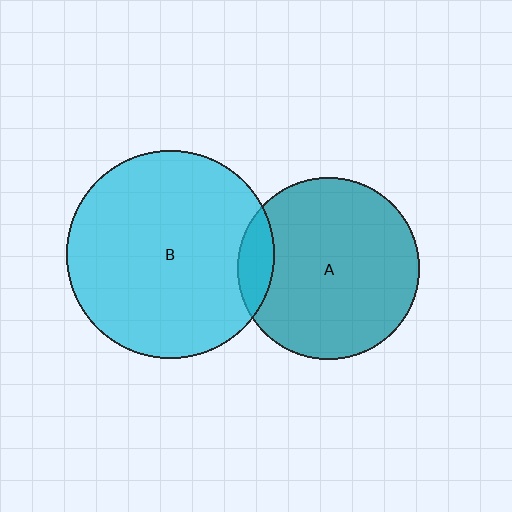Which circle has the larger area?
Circle B (cyan).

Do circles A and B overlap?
Yes.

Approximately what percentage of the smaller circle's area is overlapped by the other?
Approximately 10%.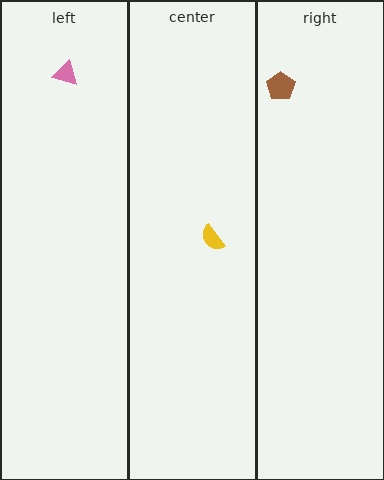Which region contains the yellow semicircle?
The center region.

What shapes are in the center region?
The yellow semicircle.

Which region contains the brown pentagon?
The right region.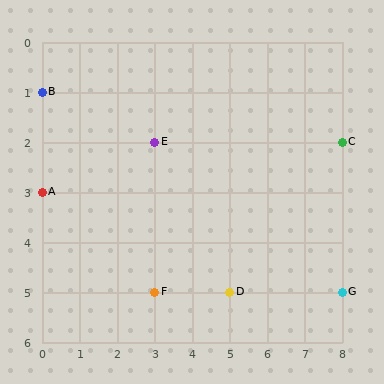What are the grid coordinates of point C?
Point C is at grid coordinates (8, 2).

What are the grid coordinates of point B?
Point B is at grid coordinates (0, 1).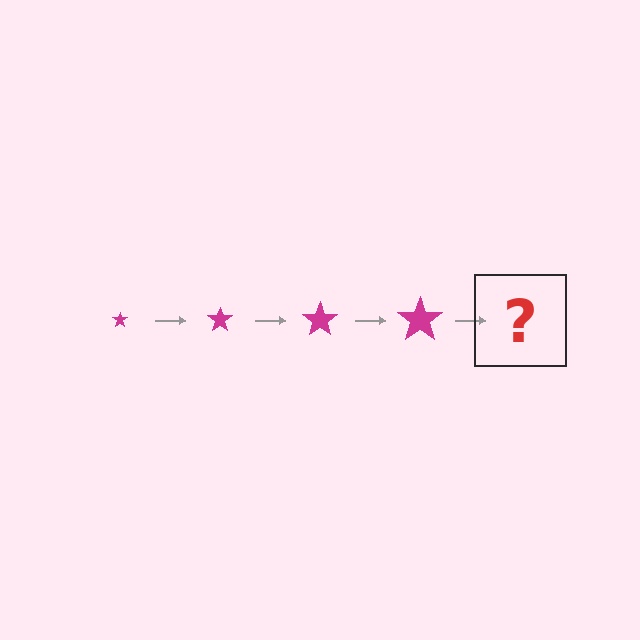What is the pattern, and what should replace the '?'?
The pattern is that the star gets progressively larger each step. The '?' should be a magenta star, larger than the previous one.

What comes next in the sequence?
The next element should be a magenta star, larger than the previous one.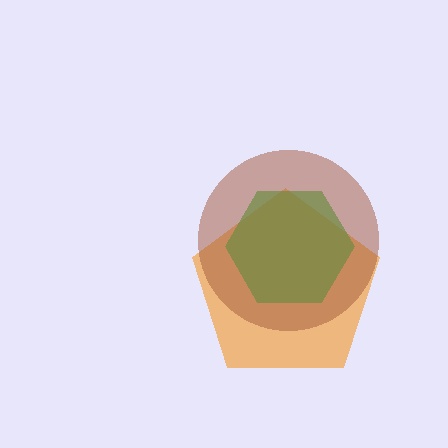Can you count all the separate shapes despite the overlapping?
Yes, there are 3 separate shapes.